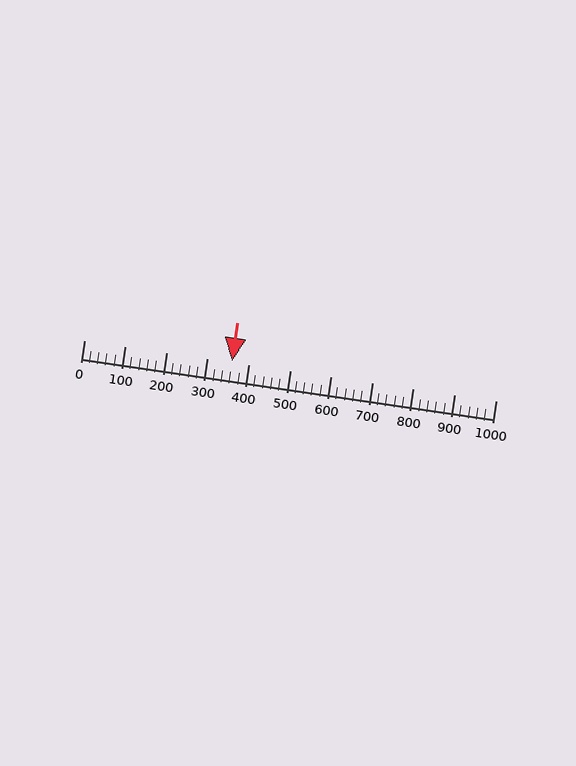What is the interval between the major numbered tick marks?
The major tick marks are spaced 100 units apart.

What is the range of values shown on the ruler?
The ruler shows values from 0 to 1000.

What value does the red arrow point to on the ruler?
The red arrow points to approximately 360.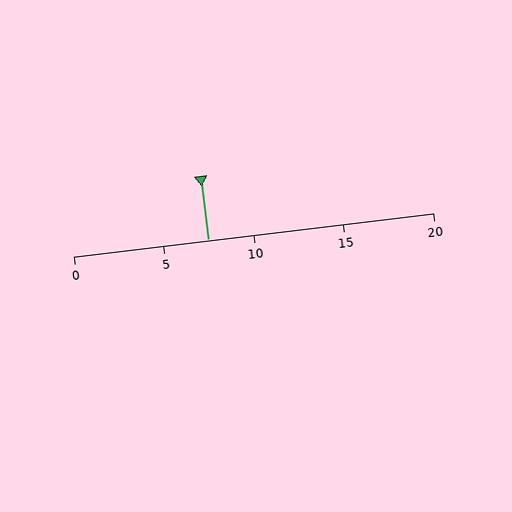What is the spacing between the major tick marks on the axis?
The major ticks are spaced 5 apart.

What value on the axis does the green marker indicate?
The marker indicates approximately 7.5.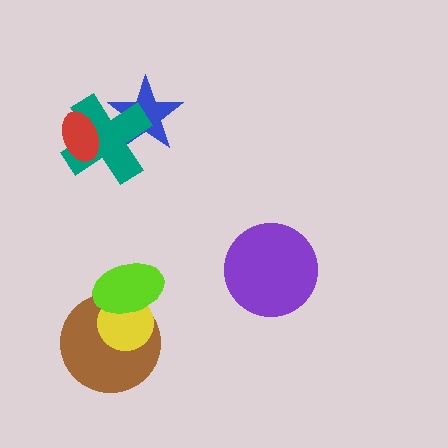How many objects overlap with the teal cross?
2 objects overlap with the teal cross.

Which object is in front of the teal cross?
The red ellipse is in front of the teal cross.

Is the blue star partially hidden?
Yes, it is partially covered by another shape.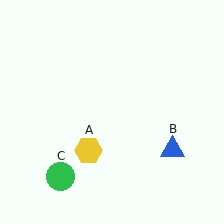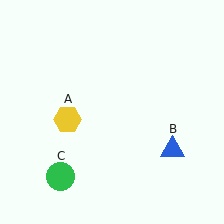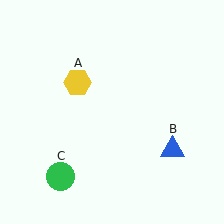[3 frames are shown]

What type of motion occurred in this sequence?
The yellow hexagon (object A) rotated clockwise around the center of the scene.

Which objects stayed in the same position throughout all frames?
Blue triangle (object B) and green circle (object C) remained stationary.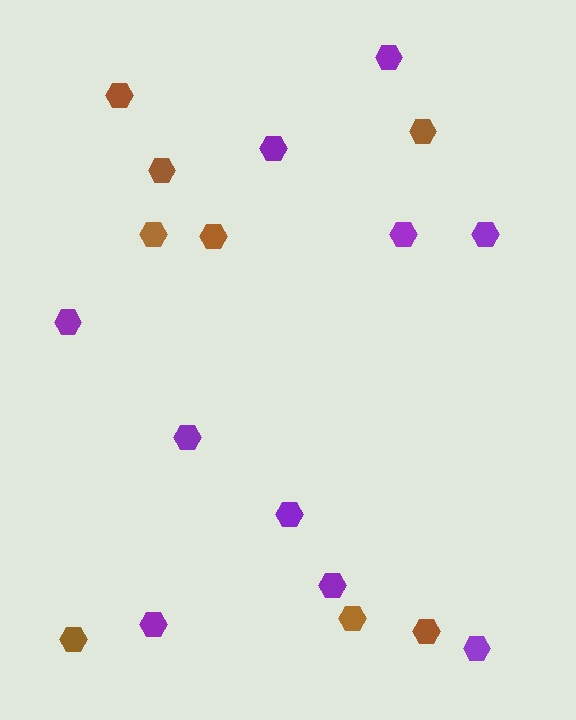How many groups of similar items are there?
There are 2 groups: one group of brown hexagons (8) and one group of purple hexagons (10).